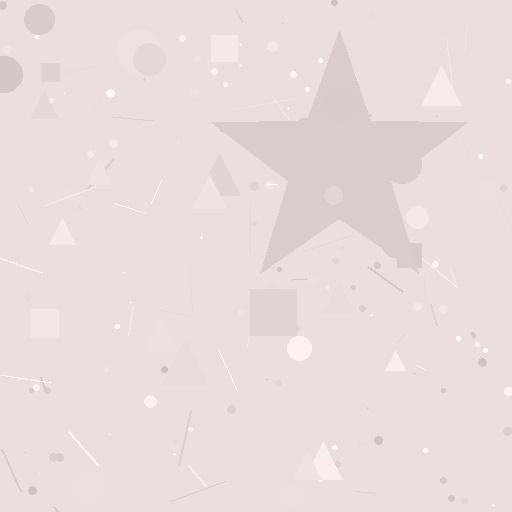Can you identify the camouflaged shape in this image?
The camouflaged shape is a star.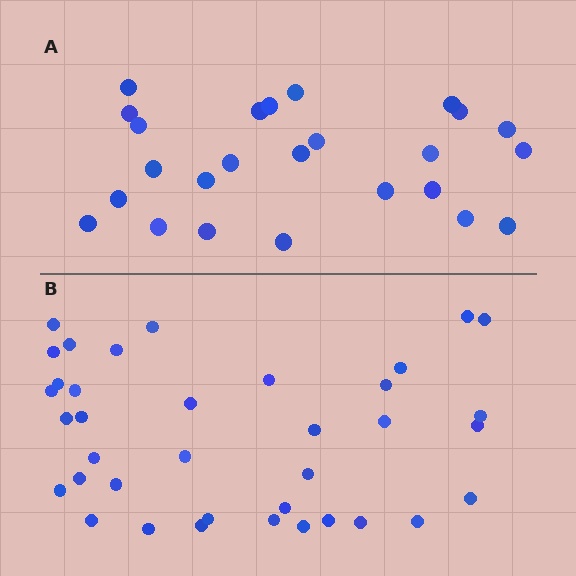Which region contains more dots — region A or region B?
Region B (the bottom region) has more dots.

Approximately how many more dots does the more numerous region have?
Region B has roughly 12 or so more dots than region A.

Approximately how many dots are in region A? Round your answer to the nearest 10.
About 20 dots. (The exact count is 25, which rounds to 20.)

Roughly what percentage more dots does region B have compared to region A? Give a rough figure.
About 50% more.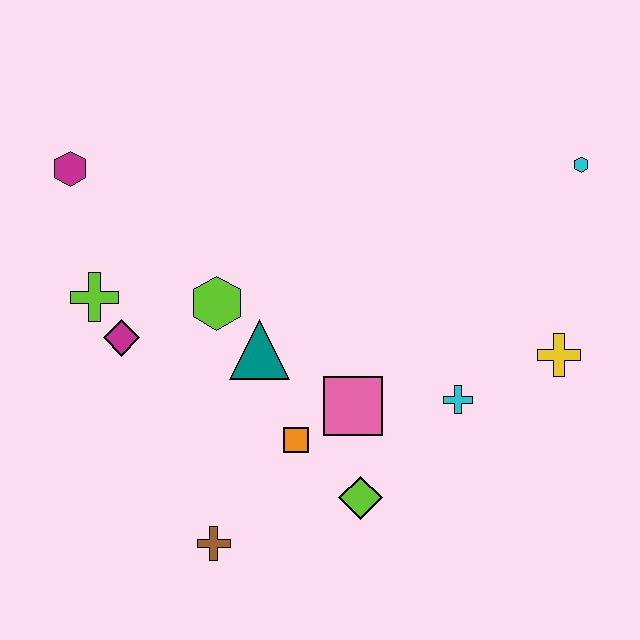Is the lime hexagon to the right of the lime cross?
Yes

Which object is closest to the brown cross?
The orange square is closest to the brown cross.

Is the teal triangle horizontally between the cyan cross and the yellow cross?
No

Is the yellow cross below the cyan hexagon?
Yes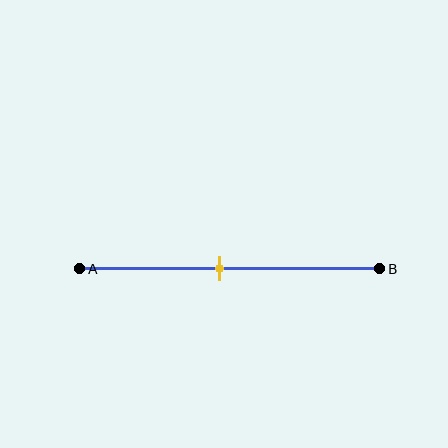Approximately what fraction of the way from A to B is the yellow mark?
The yellow mark is approximately 45% of the way from A to B.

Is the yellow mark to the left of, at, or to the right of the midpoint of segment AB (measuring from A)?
The yellow mark is to the left of the midpoint of segment AB.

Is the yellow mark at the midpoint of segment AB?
No, the mark is at about 45% from A, not at the 50% midpoint.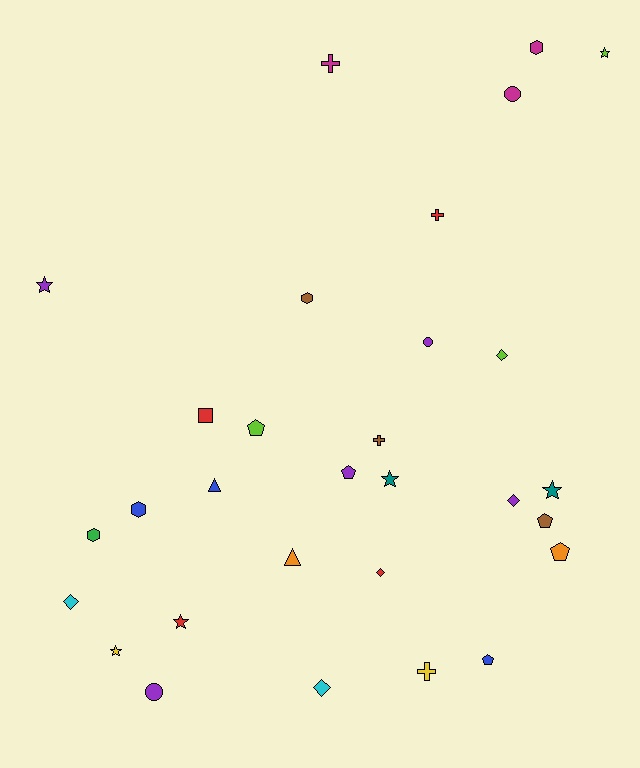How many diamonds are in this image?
There are 5 diamonds.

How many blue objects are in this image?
There are 3 blue objects.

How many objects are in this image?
There are 30 objects.